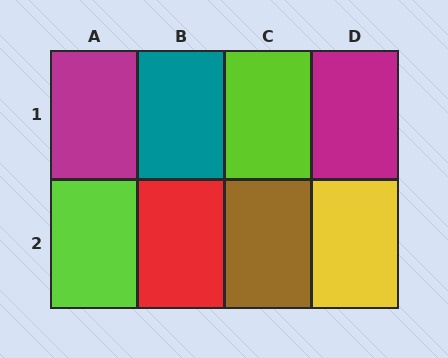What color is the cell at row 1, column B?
Teal.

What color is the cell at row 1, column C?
Lime.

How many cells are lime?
2 cells are lime.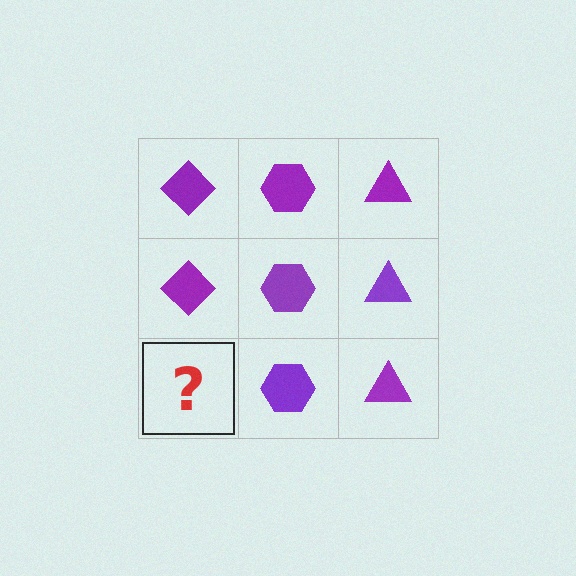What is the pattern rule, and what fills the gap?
The rule is that each column has a consistent shape. The gap should be filled with a purple diamond.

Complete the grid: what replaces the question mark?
The question mark should be replaced with a purple diamond.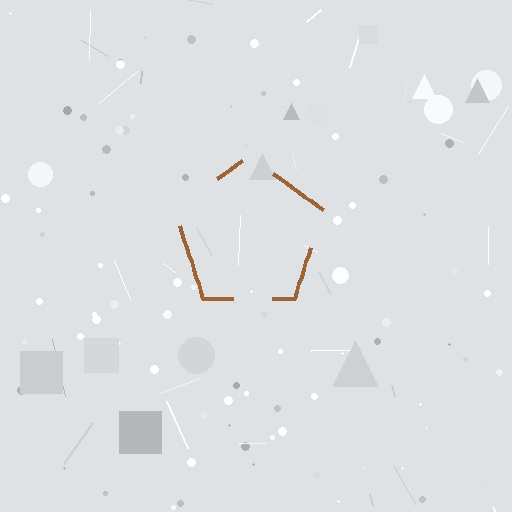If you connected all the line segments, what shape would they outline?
They would outline a pentagon.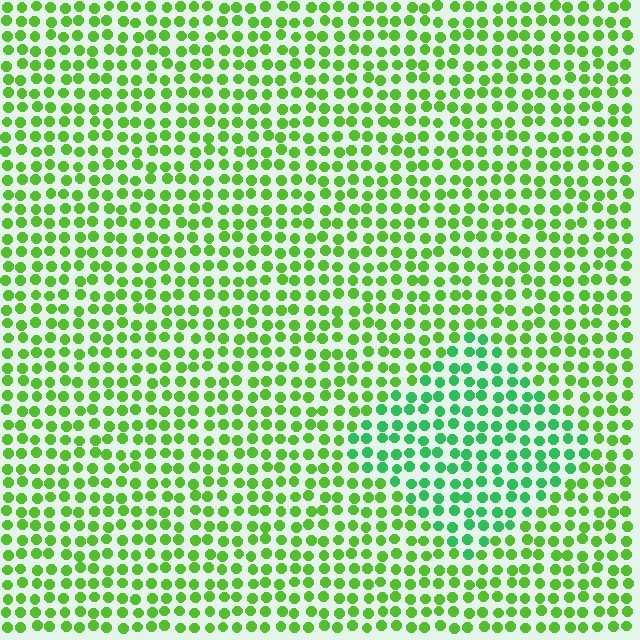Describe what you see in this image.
The image is filled with small lime elements in a uniform arrangement. A diamond-shaped region is visible where the elements are tinted to a slightly different hue, forming a subtle color boundary.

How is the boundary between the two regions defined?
The boundary is defined purely by a slight shift in hue (about 35 degrees). Spacing, size, and orientation are identical on both sides.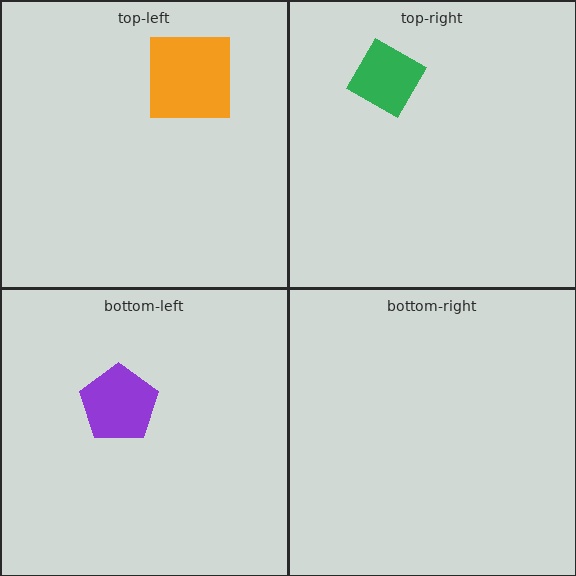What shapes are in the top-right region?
The green diamond.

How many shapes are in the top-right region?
1.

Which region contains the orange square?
The top-left region.